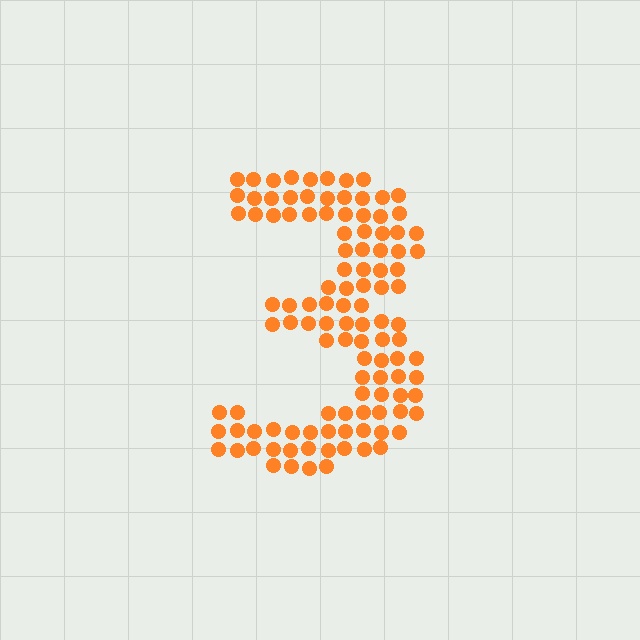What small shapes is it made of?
It is made of small circles.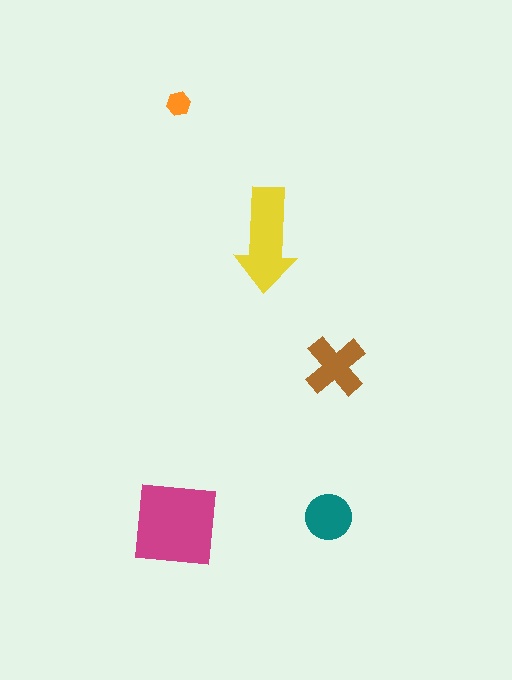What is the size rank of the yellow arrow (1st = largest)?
2nd.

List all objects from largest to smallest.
The magenta square, the yellow arrow, the brown cross, the teal circle, the orange hexagon.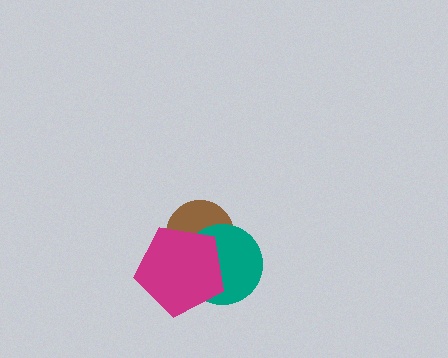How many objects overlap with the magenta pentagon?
2 objects overlap with the magenta pentagon.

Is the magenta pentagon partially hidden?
No, no other shape covers it.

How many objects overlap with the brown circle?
2 objects overlap with the brown circle.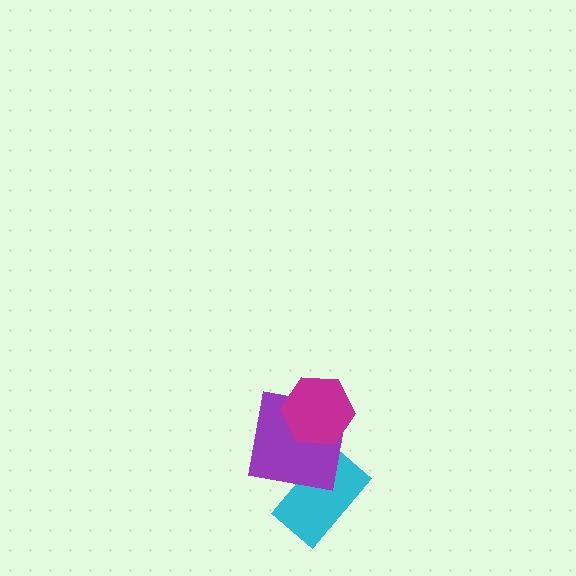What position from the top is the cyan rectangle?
The cyan rectangle is 3rd from the top.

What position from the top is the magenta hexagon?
The magenta hexagon is 1st from the top.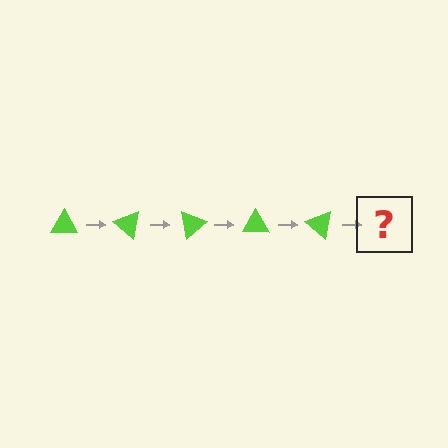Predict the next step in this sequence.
The next step is a lime triangle rotated 200 degrees.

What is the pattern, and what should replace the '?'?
The pattern is that the triangle rotates 40 degrees each step. The '?' should be a lime triangle rotated 200 degrees.